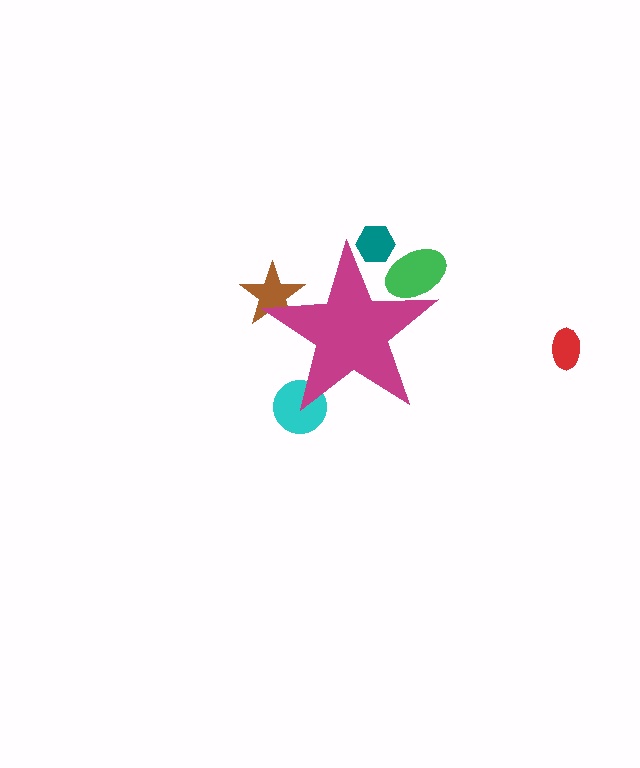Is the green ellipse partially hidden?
Yes, the green ellipse is partially hidden behind the magenta star.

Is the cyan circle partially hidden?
Yes, the cyan circle is partially hidden behind the magenta star.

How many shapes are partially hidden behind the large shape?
4 shapes are partially hidden.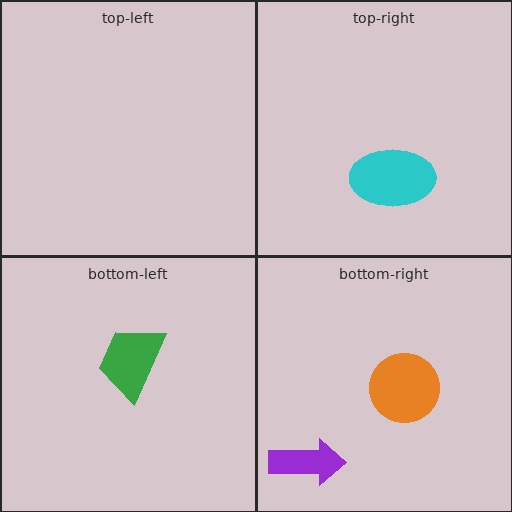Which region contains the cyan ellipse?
The top-right region.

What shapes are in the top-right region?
The cyan ellipse.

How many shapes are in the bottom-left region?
1.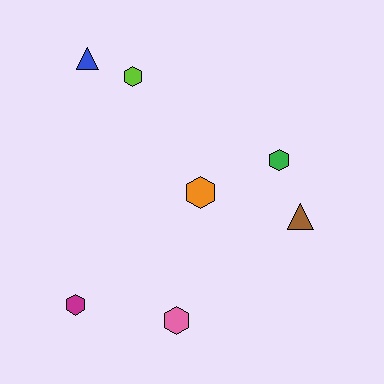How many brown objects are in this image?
There is 1 brown object.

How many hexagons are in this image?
There are 5 hexagons.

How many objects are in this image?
There are 7 objects.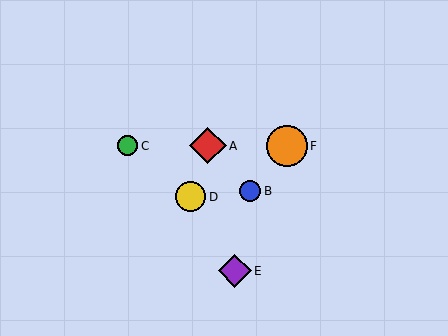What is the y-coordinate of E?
Object E is at y≈271.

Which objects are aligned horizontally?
Objects A, C, F are aligned horizontally.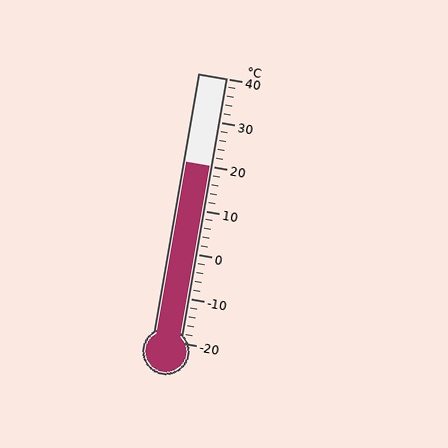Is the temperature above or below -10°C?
The temperature is above -10°C.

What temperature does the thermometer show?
The thermometer shows approximately 20°C.